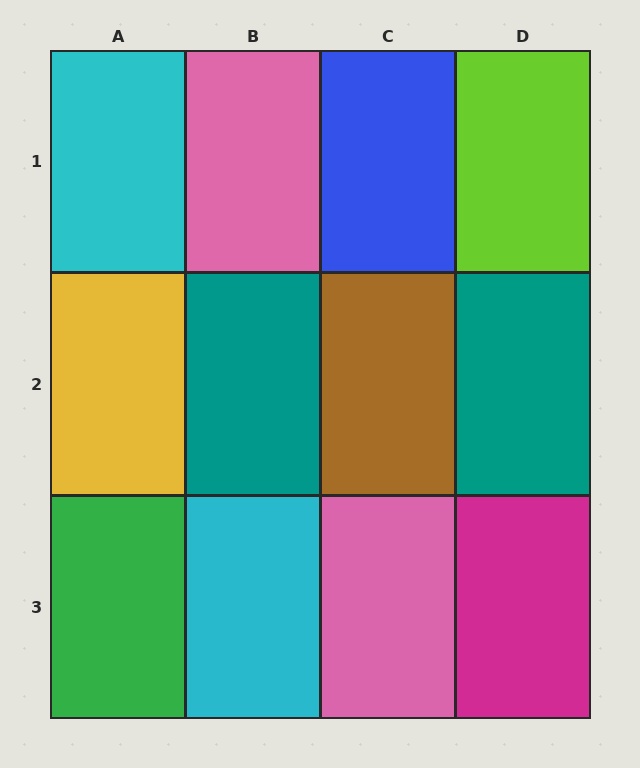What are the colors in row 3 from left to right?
Green, cyan, pink, magenta.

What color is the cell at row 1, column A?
Cyan.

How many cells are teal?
2 cells are teal.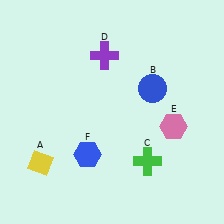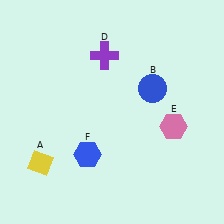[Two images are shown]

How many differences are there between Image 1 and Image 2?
There is 1 difference between the two images.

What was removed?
The green cross (C) was removed in Image 2.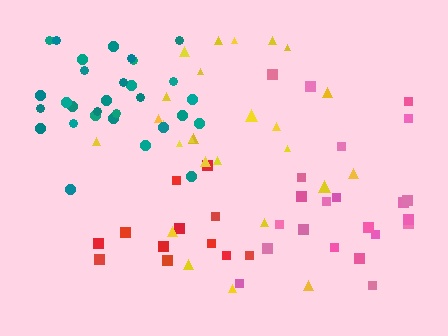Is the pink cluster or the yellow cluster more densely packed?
Pink.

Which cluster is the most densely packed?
Teal.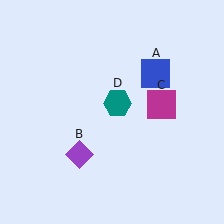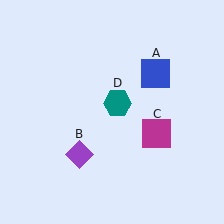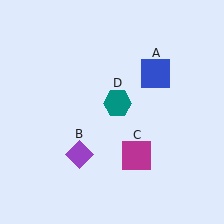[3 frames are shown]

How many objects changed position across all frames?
1 object changed position: magenta square (object C).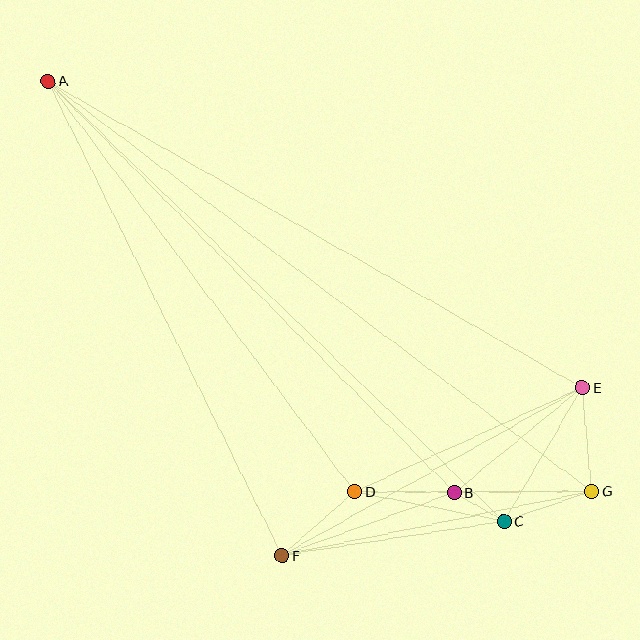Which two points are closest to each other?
Points B and C are closest to each other.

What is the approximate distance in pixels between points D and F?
The distance between D and F is approximately 96 pixels.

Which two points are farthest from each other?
Points A and G are farthest from each other.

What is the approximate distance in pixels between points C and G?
The distance between C and G is approximately 93 pixels.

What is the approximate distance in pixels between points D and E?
The distance between D and E is approximately 250 pixels.